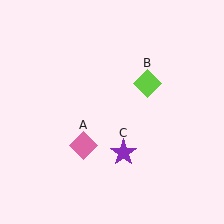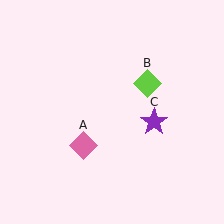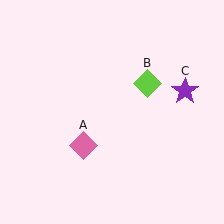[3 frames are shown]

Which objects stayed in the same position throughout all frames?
Pink diamond (object A) and lime diamond (object B) remained stationary.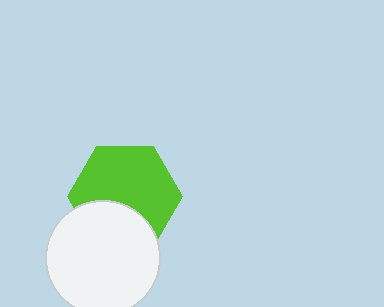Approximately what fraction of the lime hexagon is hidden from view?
Roughly 33% of the lime hexagon is hidden behind the white circle.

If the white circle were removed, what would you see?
You would see the complete lime hexagon.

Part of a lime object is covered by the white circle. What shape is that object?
It is a hexagon.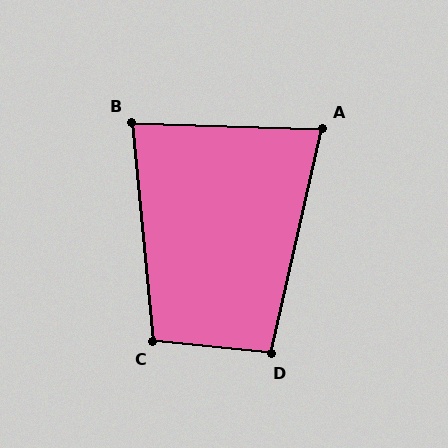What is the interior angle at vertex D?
Approximately 97 degrees (obtuse).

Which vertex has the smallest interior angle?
A, at approximately 79 degrees.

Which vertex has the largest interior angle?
C, at approximately 101 degrees.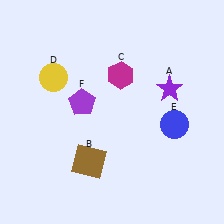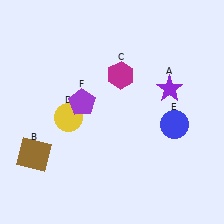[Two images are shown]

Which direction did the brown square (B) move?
The brown square (B) moved left.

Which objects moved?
The objects that moved are: the brown square (B), the yellow circle (D).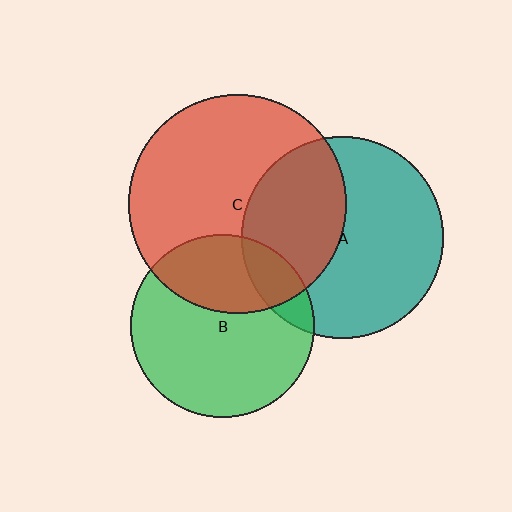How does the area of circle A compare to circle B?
Approximately 1.2 times.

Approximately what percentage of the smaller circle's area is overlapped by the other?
Approximately 30%.